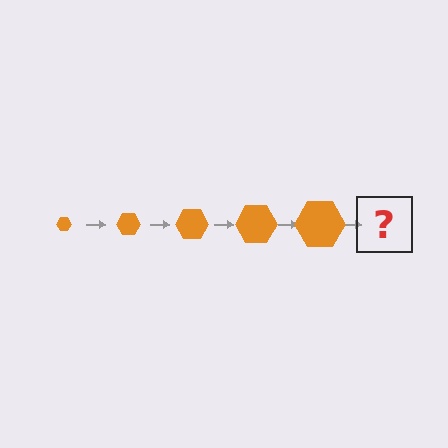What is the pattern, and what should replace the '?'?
The pattern is that the hexagon gets progressively larger each step. The '?' should be an orange hexagon, larger than the previous one.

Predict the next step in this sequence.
The next step is an orange hexagon, larger than the previous one.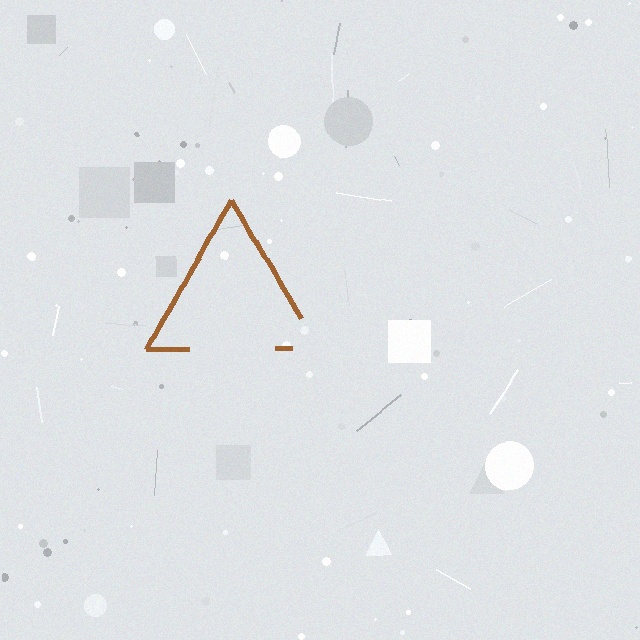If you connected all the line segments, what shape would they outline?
They would outline a triangle.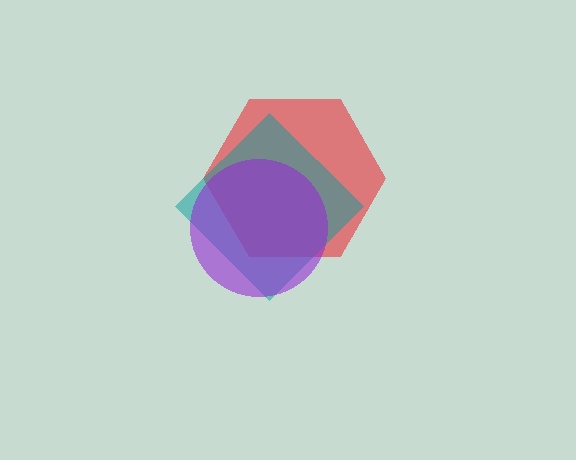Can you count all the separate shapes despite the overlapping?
Yes, there are 3 separate shapes.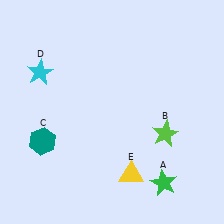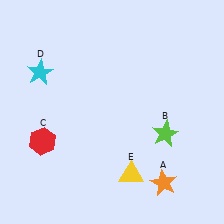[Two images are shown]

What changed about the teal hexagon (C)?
In Image 1, C is teal. In Image 2, it changed to red.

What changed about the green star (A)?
In Image 1, A is green. In Image 2, it changed to orange.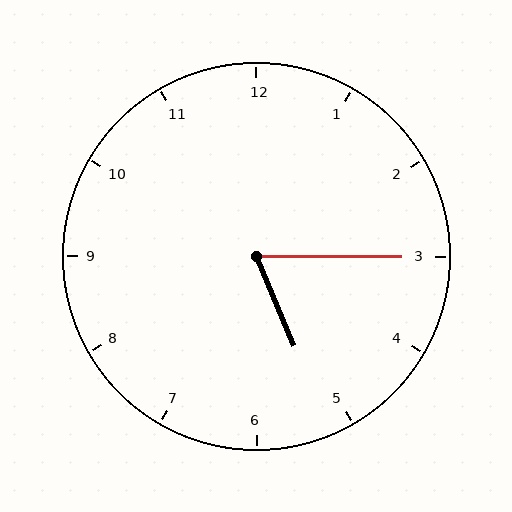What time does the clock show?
5:15.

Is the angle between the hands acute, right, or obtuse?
It is acute.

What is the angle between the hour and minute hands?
Approximately 68 degrees.